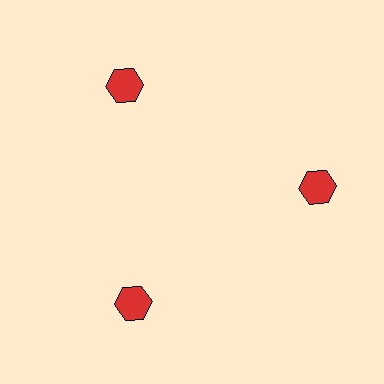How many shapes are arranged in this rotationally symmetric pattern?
There are 3 shapes, arranged in 3 groups of 1.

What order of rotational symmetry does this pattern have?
This pattern has 3-fold rotational symmetry.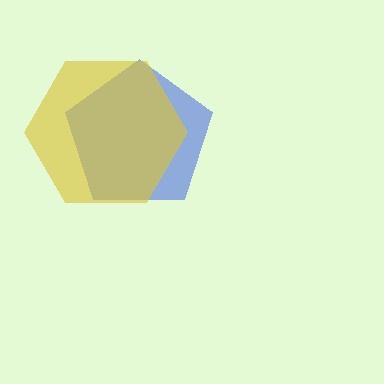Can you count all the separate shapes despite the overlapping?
Yes, there are 2 separate shapes.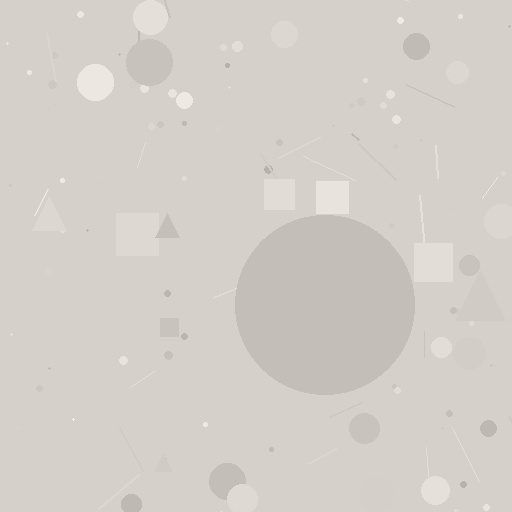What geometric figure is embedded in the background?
A circle is embedded in the background.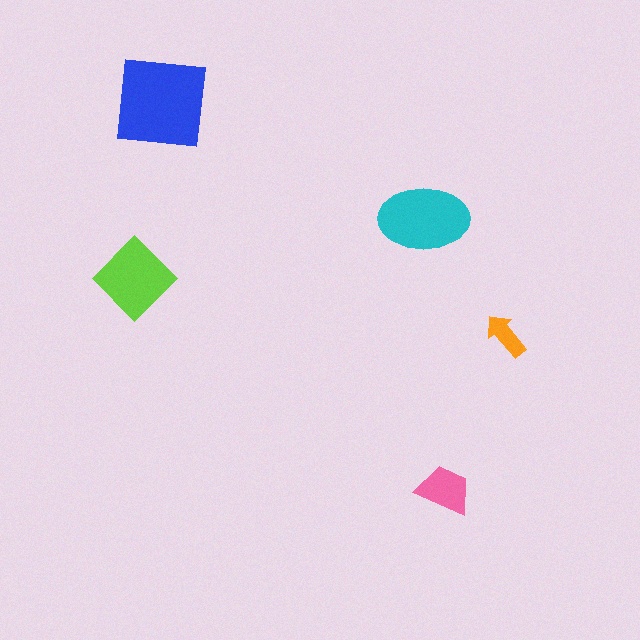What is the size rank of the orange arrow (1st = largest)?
5th.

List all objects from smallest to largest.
The orange arrow, the pink trapezoid, the lime diamond, the cyan ellipse, the blue square.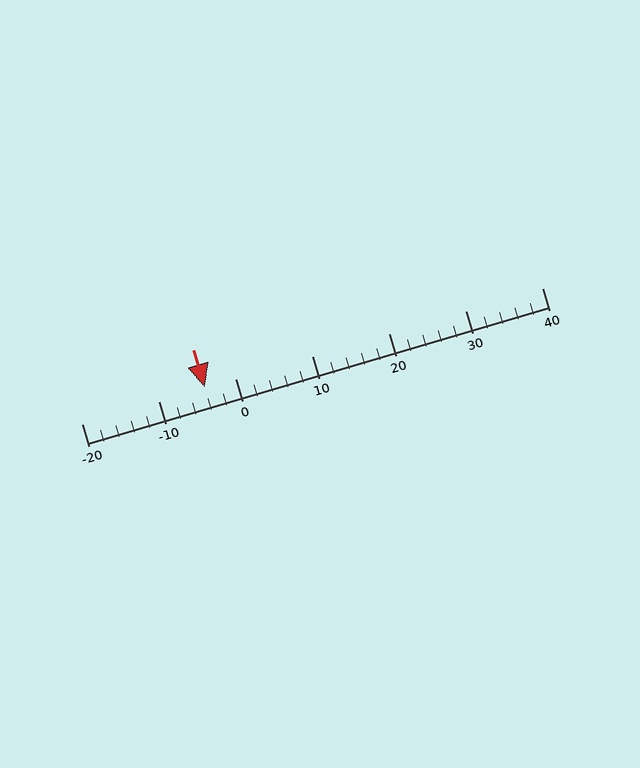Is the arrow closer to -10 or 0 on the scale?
The arrow is closer to 0.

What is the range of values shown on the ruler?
The ruler shows values from -20 to 40.